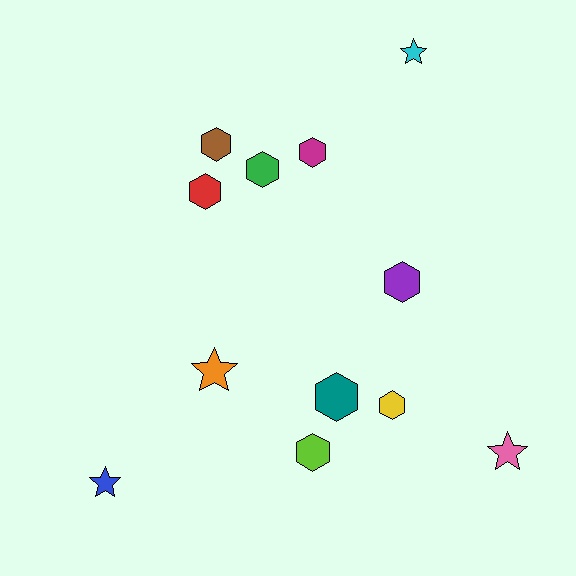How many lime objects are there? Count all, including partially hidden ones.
There is 1 lime object.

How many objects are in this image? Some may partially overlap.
There are 12 objects.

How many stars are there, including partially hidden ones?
There are 4 stars.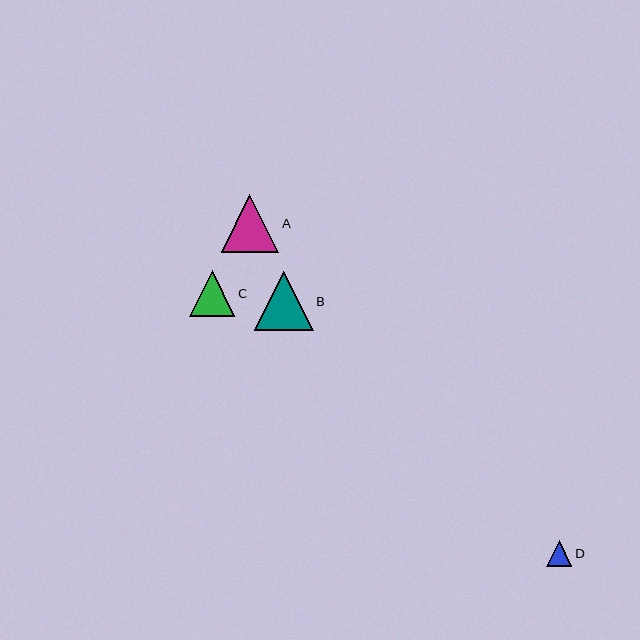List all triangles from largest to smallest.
From largest to smallest: B, A, C, D.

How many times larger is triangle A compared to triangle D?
Triangle A is approximately 2.3 times the size of triangle D.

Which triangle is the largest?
Triangle B is the largest with a size of approximately 59 pixels.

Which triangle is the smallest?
Triangle D is the smallest with a size of approximately 25 pixels.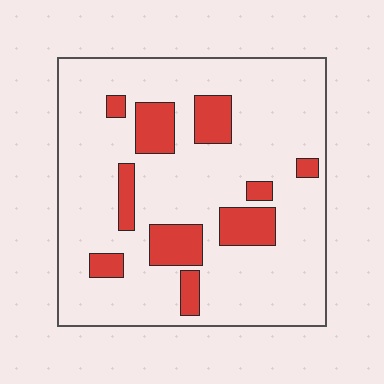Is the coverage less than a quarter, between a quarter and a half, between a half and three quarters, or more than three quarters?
Less than a quarter.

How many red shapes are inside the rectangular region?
10.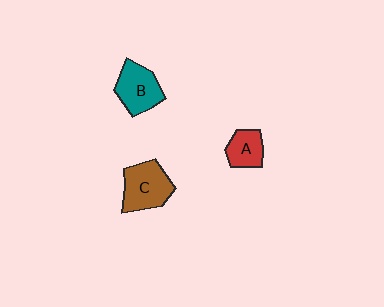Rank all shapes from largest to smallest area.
From largest to smallest: C (brown), B (teal), A (red).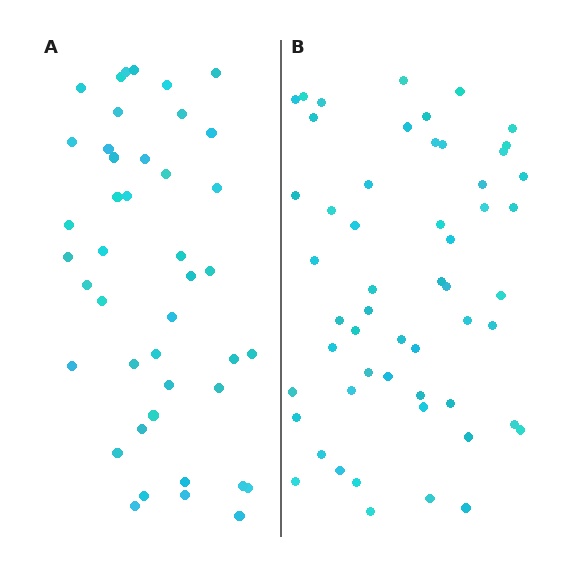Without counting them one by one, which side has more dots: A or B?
Region B (the right region) has more dots.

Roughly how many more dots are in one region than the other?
Region B has roughly 12 or so more dots than region A.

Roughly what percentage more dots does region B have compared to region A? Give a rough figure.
About 25% more.